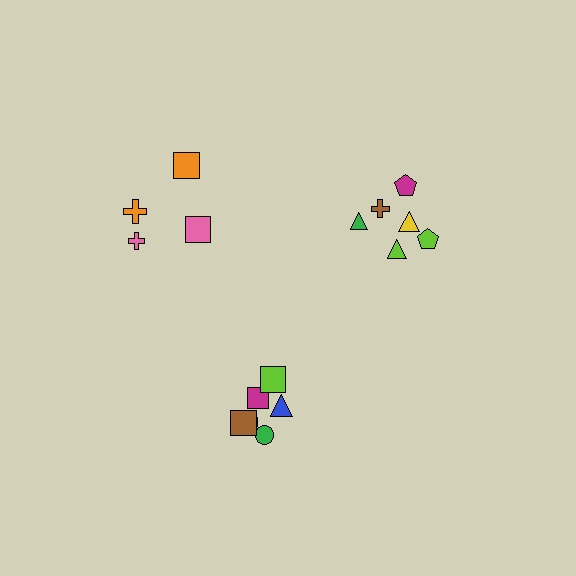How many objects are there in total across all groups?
There are 16 objects.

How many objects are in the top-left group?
There are 4 objects.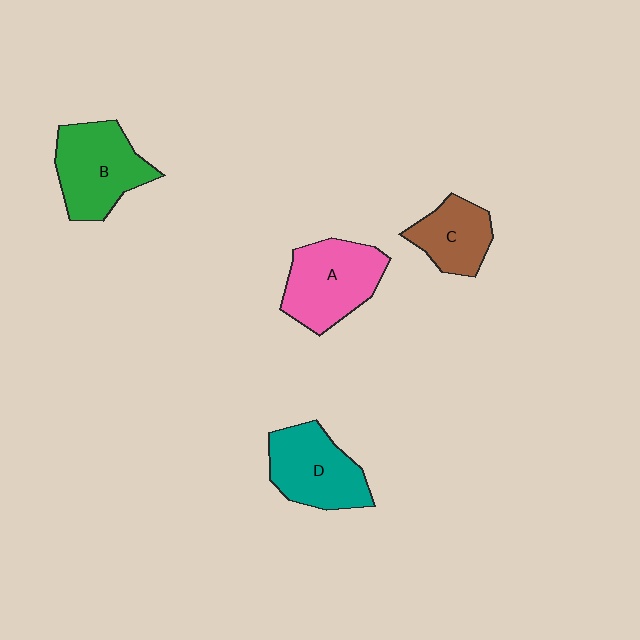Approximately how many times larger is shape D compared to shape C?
Approximately 1.4 times.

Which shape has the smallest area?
Shape C (brown).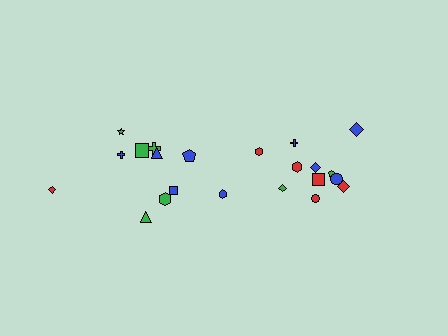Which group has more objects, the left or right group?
The right group.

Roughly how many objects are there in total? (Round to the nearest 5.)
Roughly 20 objects in total.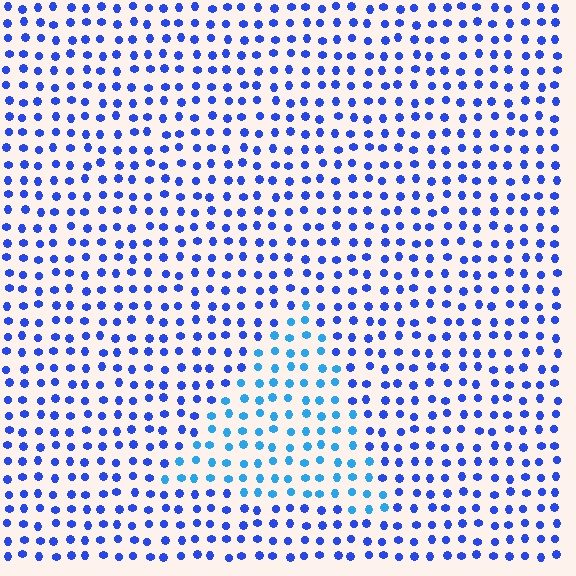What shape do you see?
I see a triangle.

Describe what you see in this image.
The image is filled with small blue elements in a uniform arrangement. A triangle-shaped region is visible where the elements are tinted to a slightly different hue, forming a subtle color boundary.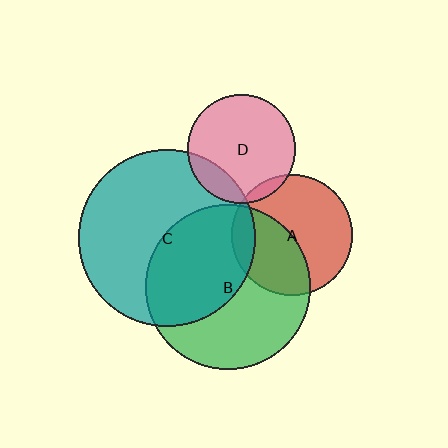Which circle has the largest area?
Circle C (teal).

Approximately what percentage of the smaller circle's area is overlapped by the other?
Approximately 45%.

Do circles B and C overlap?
Yes.